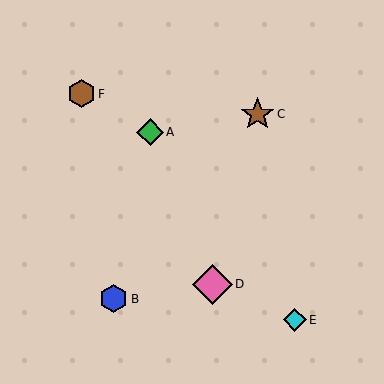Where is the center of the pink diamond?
The center of the pink diamond is at (213, 284).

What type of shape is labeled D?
Shape D is a pink diamond.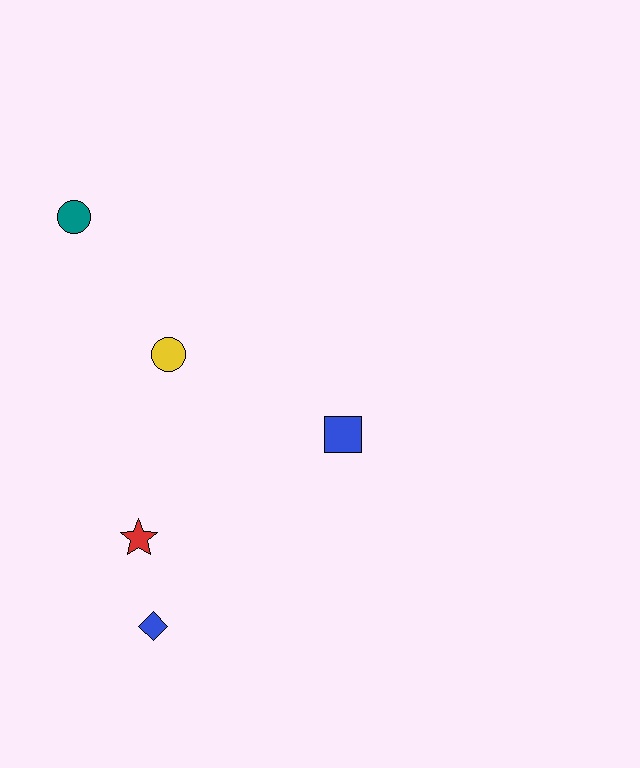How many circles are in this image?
There are 2 circles.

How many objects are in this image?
There are 5 objects.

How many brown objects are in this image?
There are no brown objects.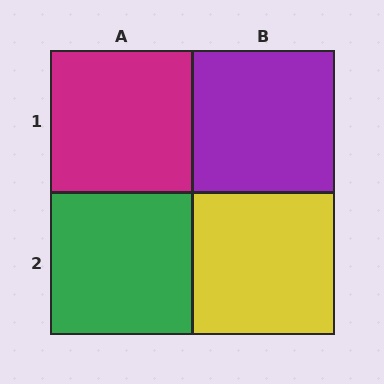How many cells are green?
1 cell is green.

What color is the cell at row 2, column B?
Yellow.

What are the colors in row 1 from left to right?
Magenta, purple.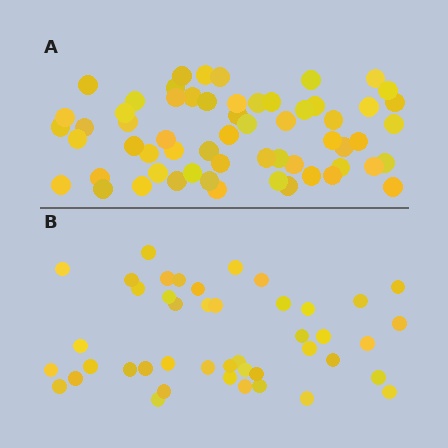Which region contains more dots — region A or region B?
Region A (the top region) has more dots.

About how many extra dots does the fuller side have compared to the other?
Region A has approximately 15 more dots than region B.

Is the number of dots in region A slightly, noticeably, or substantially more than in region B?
Region A has noticeably more, but not dramatically so. The ratio is roughly 1.4 to 1.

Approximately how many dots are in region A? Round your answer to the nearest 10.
About 60 dots.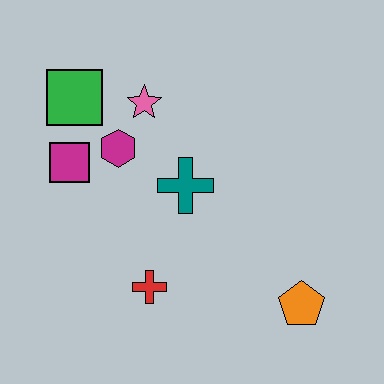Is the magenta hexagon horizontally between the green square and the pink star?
Yes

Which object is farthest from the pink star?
The orange pentagon is farthest from the pink star.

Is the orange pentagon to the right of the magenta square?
Yes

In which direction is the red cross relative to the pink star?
The red cross is below the pink star.